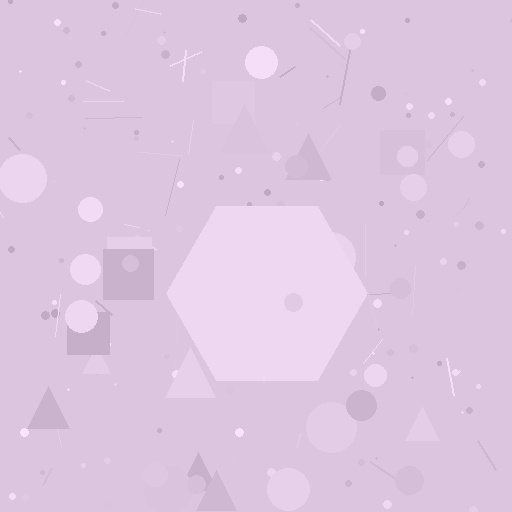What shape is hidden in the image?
A hexagon is hidden in the image.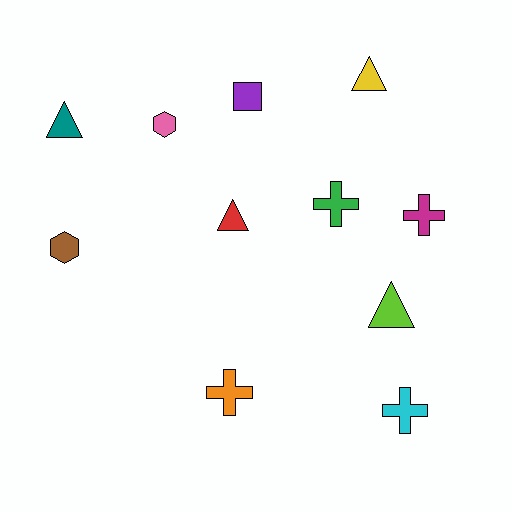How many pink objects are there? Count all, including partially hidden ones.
There is 1 pink object.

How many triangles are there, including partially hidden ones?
There are 4 triangles.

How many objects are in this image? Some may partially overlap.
There are 11 objects.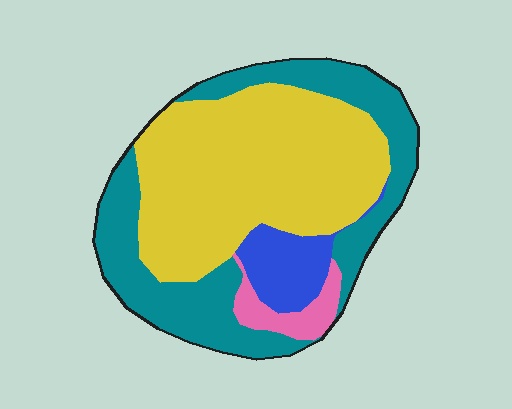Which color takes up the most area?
Yellow, at roughly 50%.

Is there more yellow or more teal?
Yellow.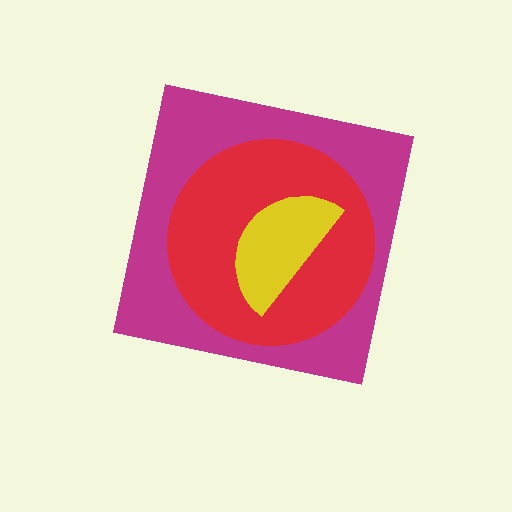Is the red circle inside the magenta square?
Yes.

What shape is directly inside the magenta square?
The red circle.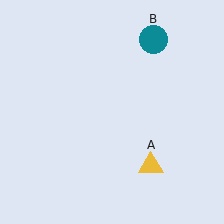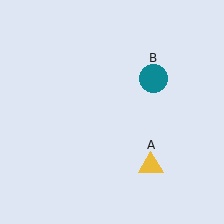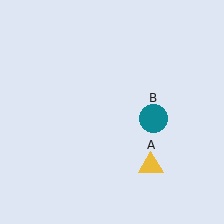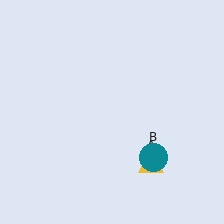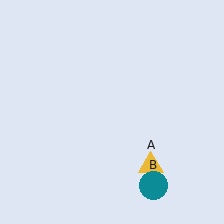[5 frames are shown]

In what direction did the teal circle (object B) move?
The teal circle (object B) moved down.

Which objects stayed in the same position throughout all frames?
Yellow triangle (object A) remained stationary.